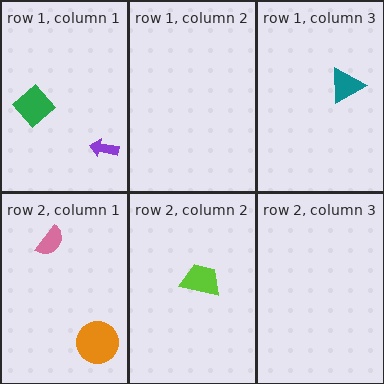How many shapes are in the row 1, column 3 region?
1.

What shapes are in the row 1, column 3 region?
The teal triangle.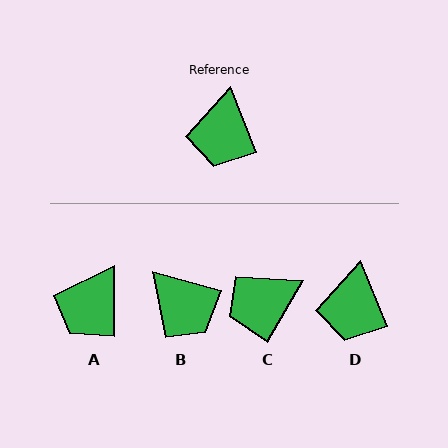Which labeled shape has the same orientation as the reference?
D.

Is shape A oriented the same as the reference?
No, it is off by about 22 degrees.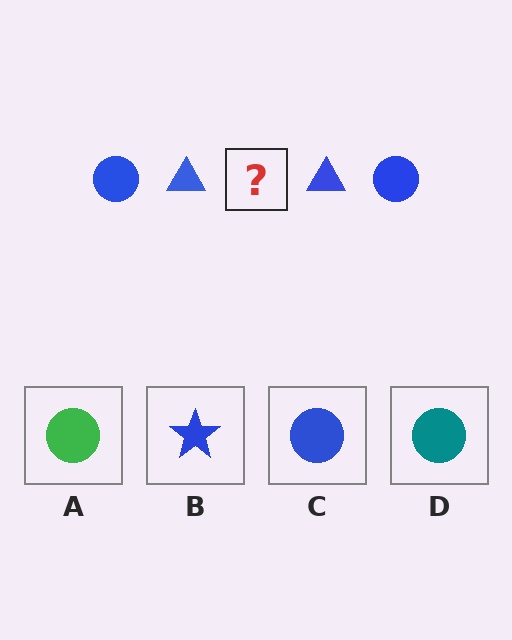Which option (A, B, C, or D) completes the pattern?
C.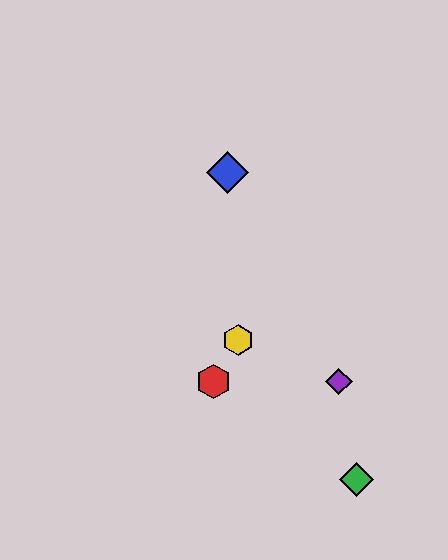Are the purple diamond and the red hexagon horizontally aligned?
Yes, both are at y≈382.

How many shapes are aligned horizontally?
2 shapes (the red hexagon, the purple diamond) are aligned horizontally.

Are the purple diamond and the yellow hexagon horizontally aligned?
No, the purple diamond is at y≈382 and the yellow hexagon is at y≈340.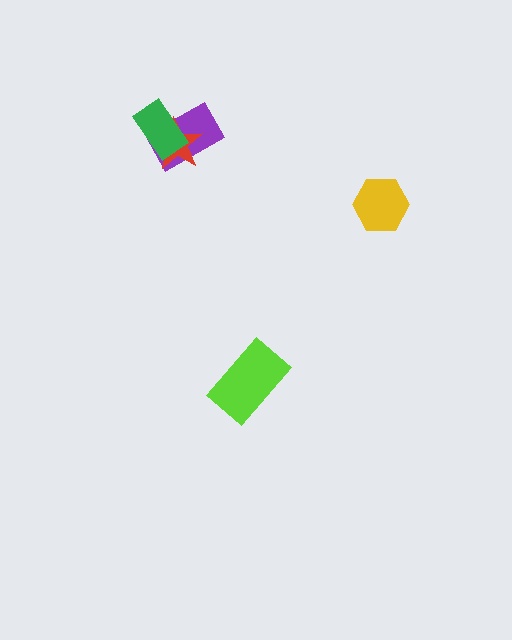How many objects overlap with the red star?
2 objects overlap with the red star.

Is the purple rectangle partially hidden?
Yes, it is partially covered by another shape.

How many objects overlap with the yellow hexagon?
0 objects overlap with the yellow hexagon.